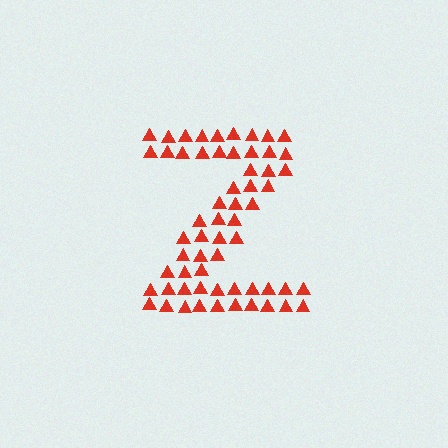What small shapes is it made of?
It is made of small triangles.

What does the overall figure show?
The overall figure shows the letter Z.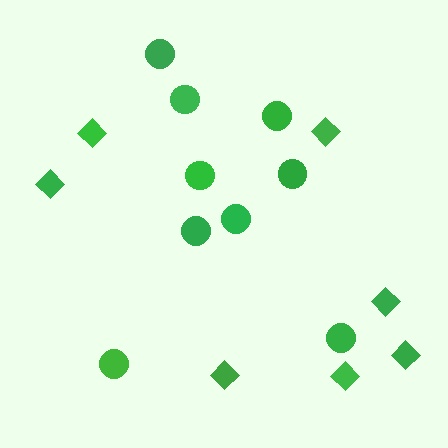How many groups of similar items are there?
There are 2 groups: one group of circles (9) and one group of diamonds (7).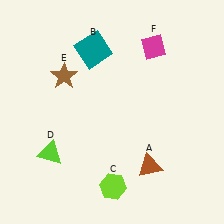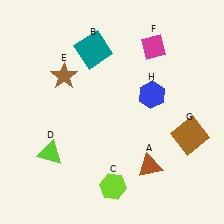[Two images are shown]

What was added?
A brown square (G), a blue hexagon (H) were added in Image 2.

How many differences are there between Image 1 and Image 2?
There are 2 differences between the two images.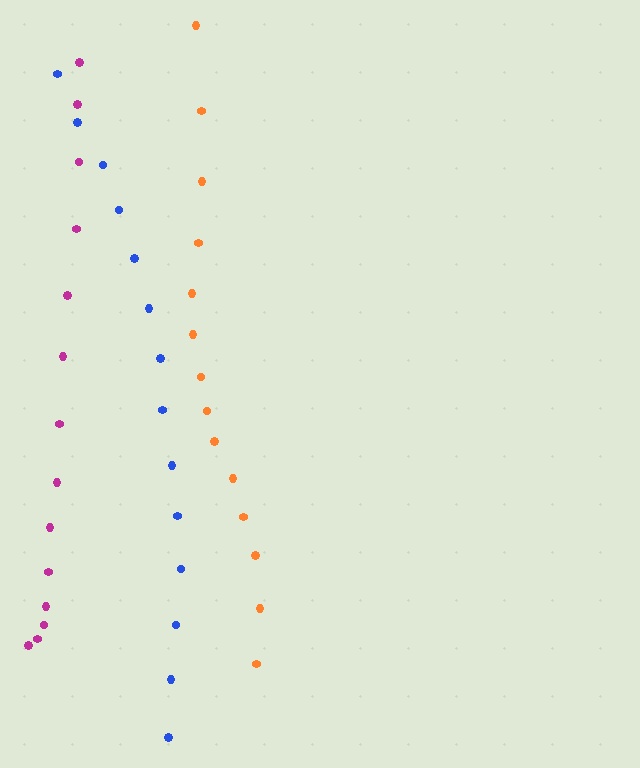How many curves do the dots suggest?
There are 3 distinct paths.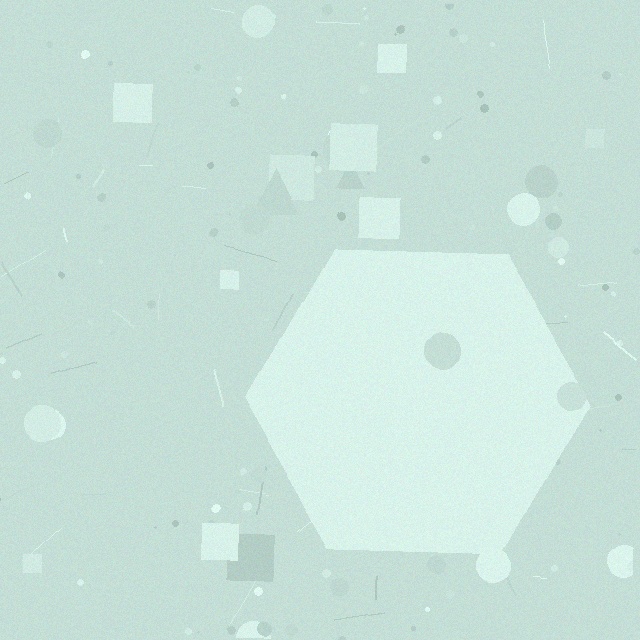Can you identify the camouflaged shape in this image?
The camouflaged shape is a hexagon.